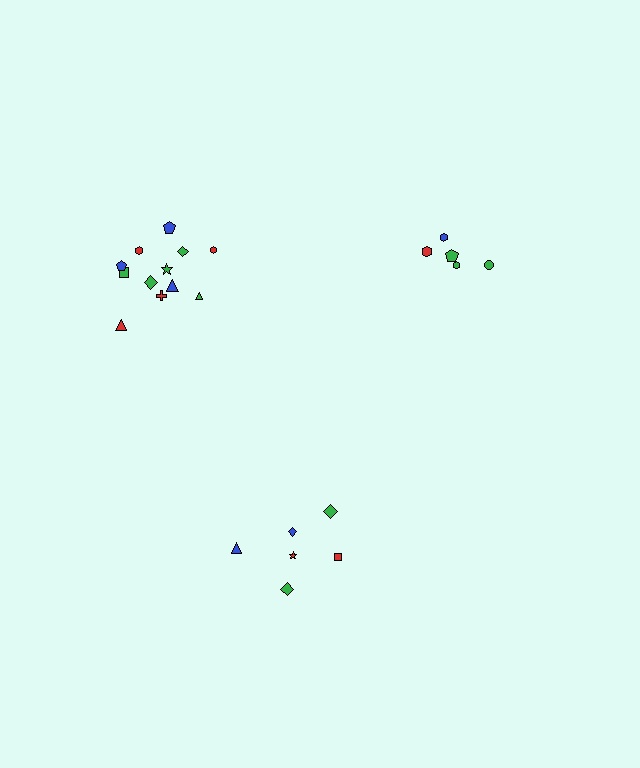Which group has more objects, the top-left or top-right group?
The top-left group.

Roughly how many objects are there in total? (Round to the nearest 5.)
Roughly 25 objects in total.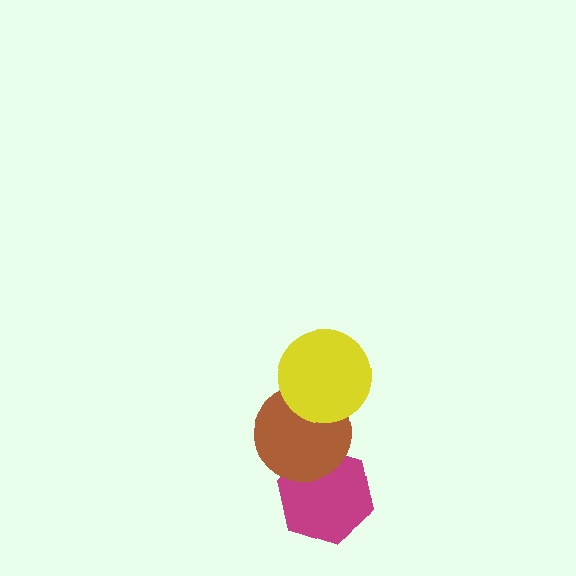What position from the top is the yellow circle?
The yellow circle is 1st from the top.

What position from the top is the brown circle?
The brown circle is 2nd from the top.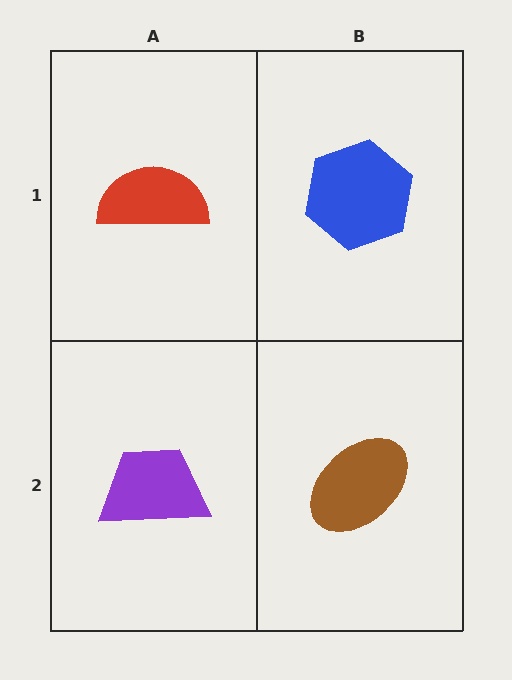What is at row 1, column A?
A red semicircle.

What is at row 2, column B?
A brown ellipse.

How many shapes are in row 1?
2 shapes.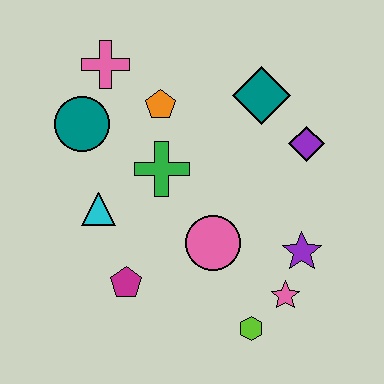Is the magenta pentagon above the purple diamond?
No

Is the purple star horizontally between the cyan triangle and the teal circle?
No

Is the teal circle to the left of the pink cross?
Yes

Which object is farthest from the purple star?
The pink cross is farthest from the purple star.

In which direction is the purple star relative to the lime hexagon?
The purple star is above the lime hexagon.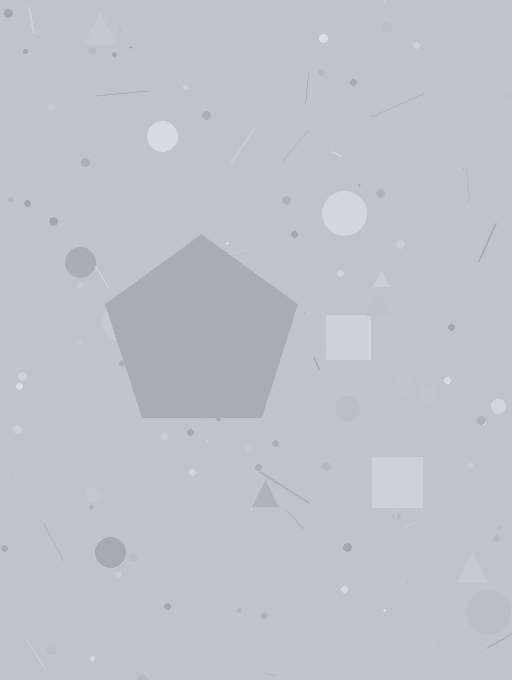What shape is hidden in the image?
A pentagon is hidden in the image.